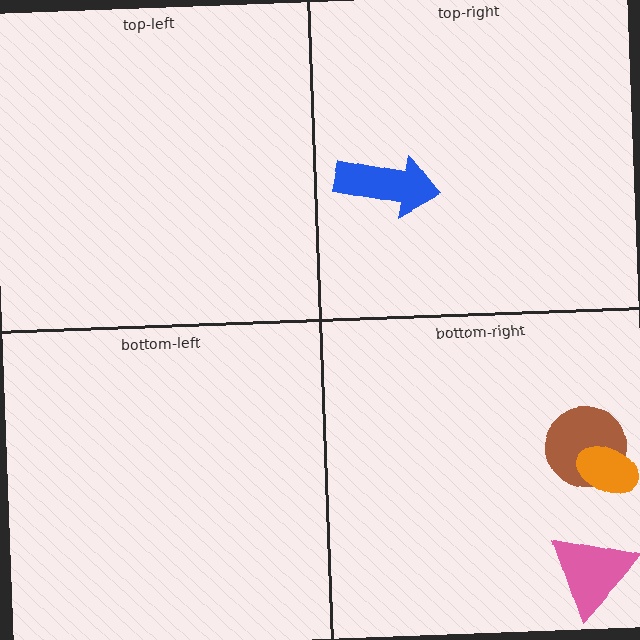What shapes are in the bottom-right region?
The brown circle, the orange ellipse, the pink triangle.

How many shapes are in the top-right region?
1.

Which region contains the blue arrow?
The top-right region.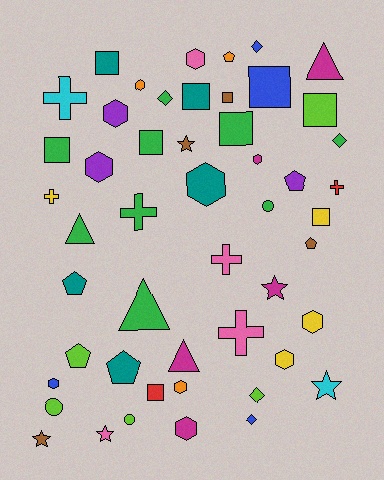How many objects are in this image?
There are 50 objects.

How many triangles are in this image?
There are 4 triangles.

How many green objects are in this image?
There are 9 green objects.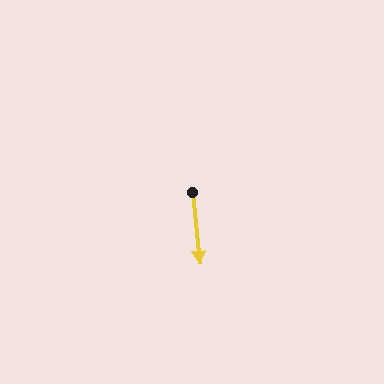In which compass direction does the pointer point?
South.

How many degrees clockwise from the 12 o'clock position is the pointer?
Approximately 174 degrees.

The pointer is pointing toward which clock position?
Roughly 6 o'clock.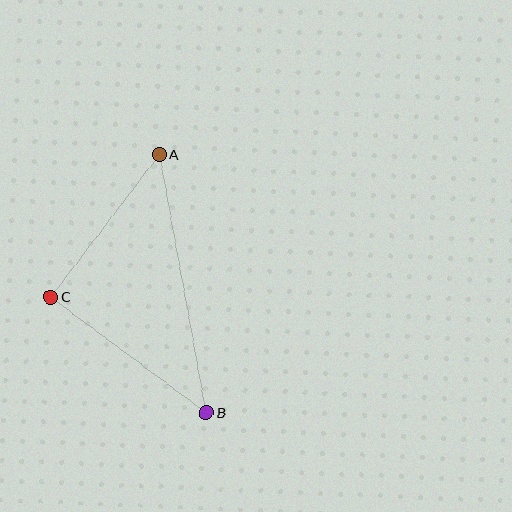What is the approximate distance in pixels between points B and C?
The distance between B and C is approximately 194 pixels.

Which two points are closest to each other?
Points A and C are closest to each other.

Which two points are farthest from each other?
Points A and B are farthest from each other.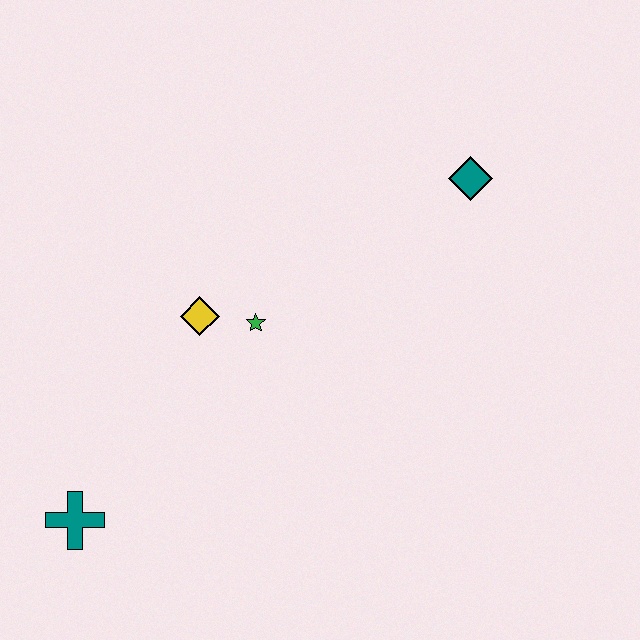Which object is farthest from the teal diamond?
The teal cross is farthest from the teal diamond.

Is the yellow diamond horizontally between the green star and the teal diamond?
No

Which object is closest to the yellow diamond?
The green star is closest to the yellow diamond.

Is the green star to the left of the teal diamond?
Yes